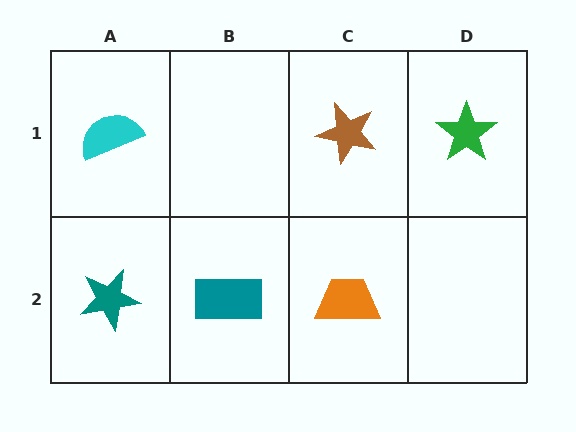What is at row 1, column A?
A cyan semicircle.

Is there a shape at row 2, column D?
No, that cell is empty.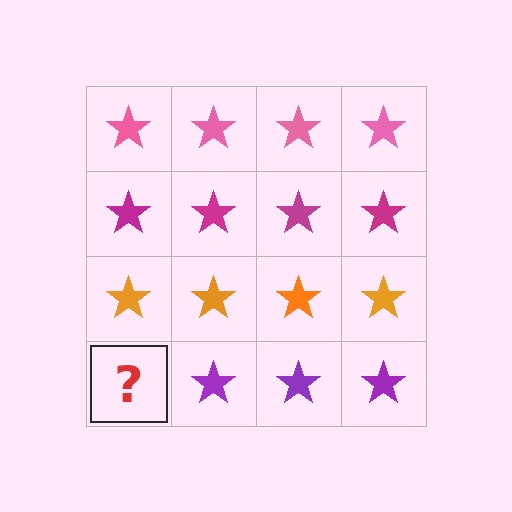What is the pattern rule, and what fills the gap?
The rule is that each row has a consistent color. The gap should be filled with a purple star.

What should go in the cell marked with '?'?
The missing cell should contain a purple star.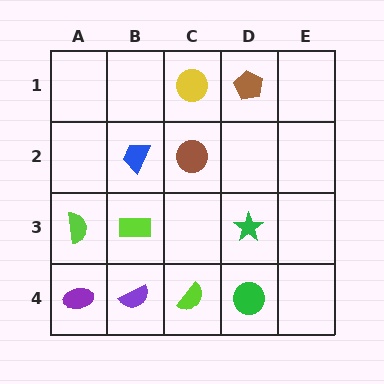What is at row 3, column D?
A green star.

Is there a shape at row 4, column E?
No, that cell is empty.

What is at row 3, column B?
A lime rectangle.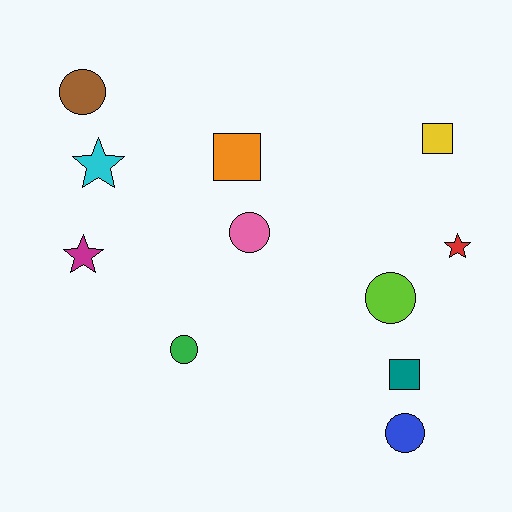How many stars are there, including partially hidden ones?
There are 3 stars.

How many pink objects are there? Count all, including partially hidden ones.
There is 1 pink object.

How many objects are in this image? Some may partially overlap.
There are 11 objects.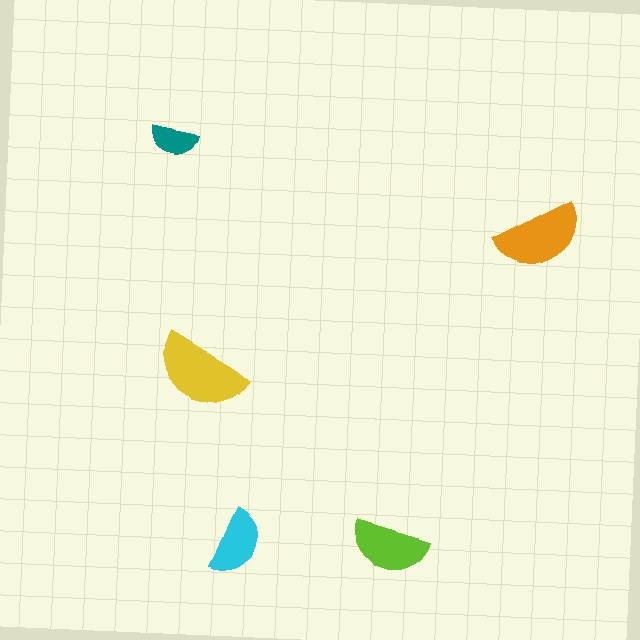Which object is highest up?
The teal semicircle is topmost.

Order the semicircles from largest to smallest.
the yellow one, the orange one, the lime one, the cyan one, the teal one.